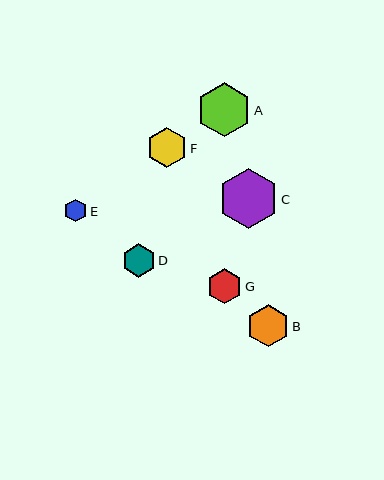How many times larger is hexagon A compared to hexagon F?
Hexagon A is approximately 1.3 times the size of hexagon F.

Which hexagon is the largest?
Hexagon C is the largest with a size of approximately 60 pixels.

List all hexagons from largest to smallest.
From largest to smallest: C, A, B, F, G, D, E.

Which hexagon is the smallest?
Hexagon E is the smallest with a size of approximately 23 pixels.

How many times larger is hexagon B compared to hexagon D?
Hexagon B is approximately 1.3 times the size of hexagon D.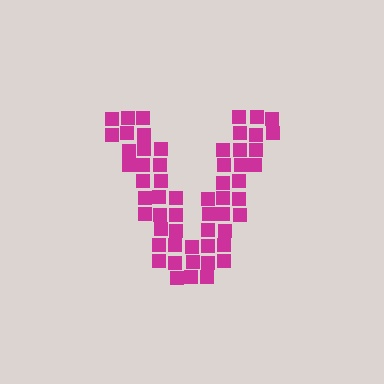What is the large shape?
The large shape is the letter V.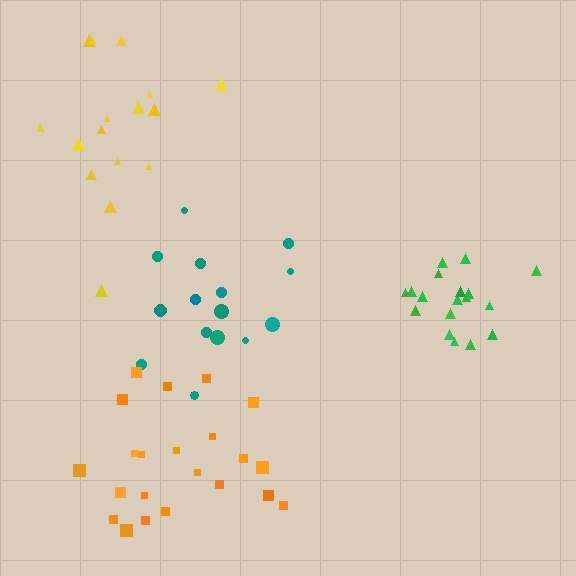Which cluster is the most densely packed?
Green.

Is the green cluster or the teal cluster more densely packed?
Green.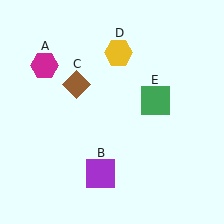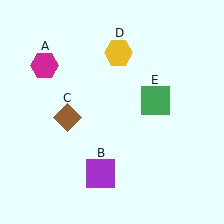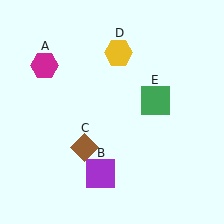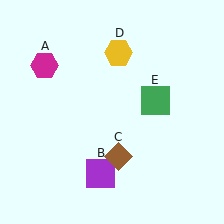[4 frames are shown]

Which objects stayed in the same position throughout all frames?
Magenta hexagon (object A) and purple square (object B) and yellow hexagon (object D) and green square (object E) remained stationary.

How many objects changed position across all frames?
1 object changed position: brown diamond (object C).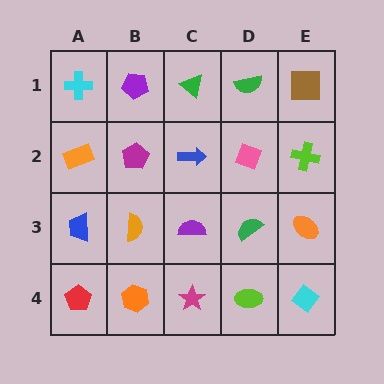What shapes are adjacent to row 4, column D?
A green semicircle (row 3, column D), a magenta star (row 4, column C), a cyan diamond (row 4, column E).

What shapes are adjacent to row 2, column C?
A green triangle (row 1, column C), a purple semicircle (row 3, column C), a magenta pentagon (row 2, column B), a pink diamond (row 2, column D).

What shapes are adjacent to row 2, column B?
A purple pentagon (row 1, column B), an orange semicircle (row 3, column B), an orange rectangle (row 2, column A), a blue arrow (row 2, column C).